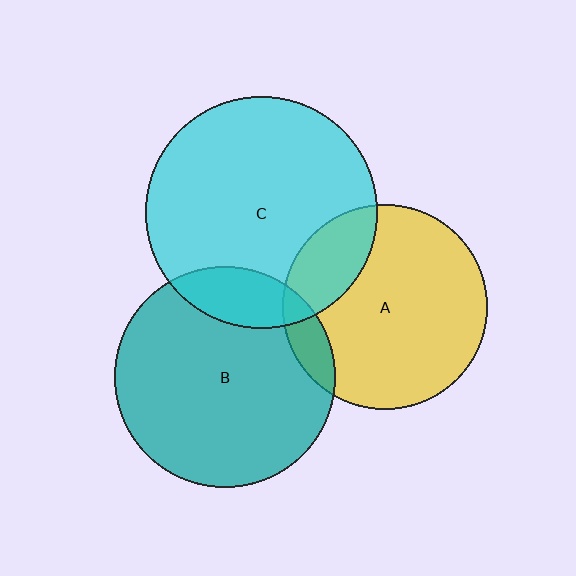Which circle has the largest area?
Circle C (cyan).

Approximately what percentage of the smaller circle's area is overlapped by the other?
Approximately 20%.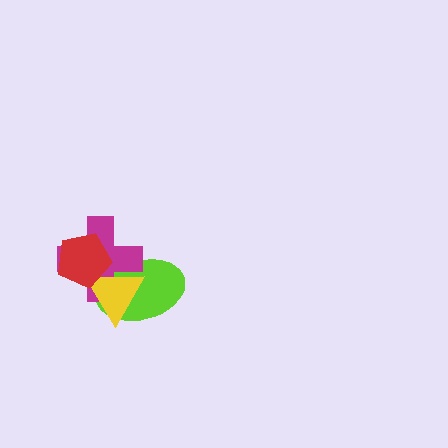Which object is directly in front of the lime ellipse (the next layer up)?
The magenta cross is directly in front of the lime ellipse.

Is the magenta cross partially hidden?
Yes, it is partially covered by another shape.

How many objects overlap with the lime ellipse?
3 objects overlap with the lime ellipse.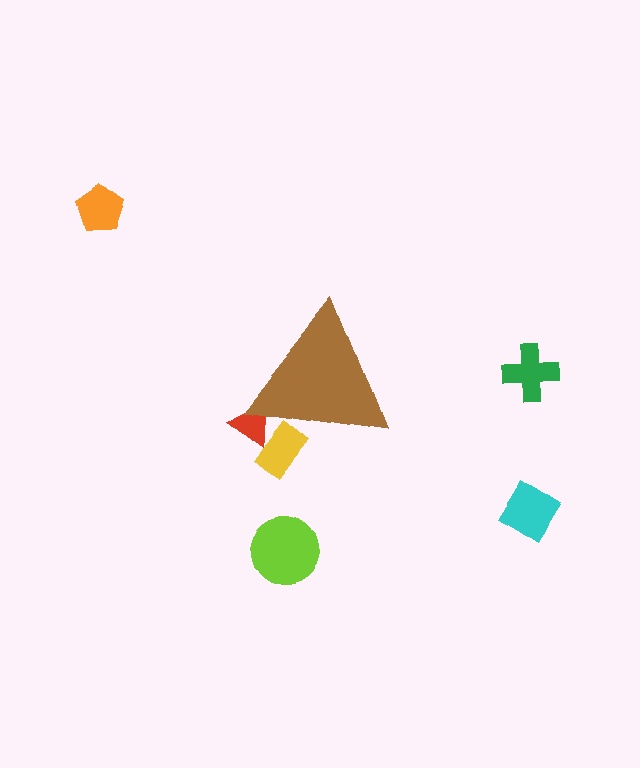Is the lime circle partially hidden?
No, the lime circle is fully visible.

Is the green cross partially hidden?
No, the green cross is fully visible.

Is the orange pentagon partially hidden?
No, the orange pentagon is fully visible.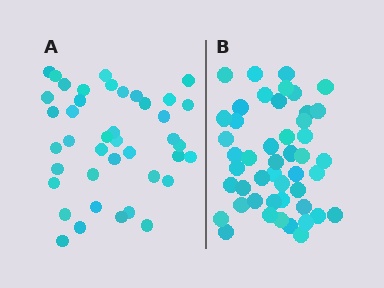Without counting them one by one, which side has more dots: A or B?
Region B (the right region) has more dots.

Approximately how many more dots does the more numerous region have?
Region B has about 6 more dots than region A.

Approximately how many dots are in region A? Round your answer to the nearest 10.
About 40 dots. (The exact count is 41, which rounds to 40.)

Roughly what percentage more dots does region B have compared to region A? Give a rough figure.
About 15% more.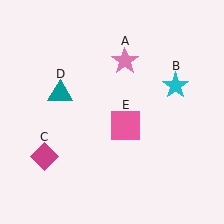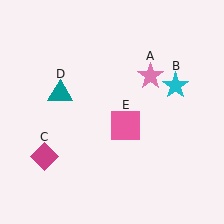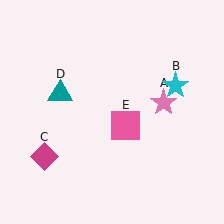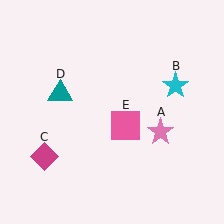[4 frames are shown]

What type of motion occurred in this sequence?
The pink star (object A) rotated clockwise around the center of the scene.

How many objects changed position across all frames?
1 object changed position: pink star (object A).